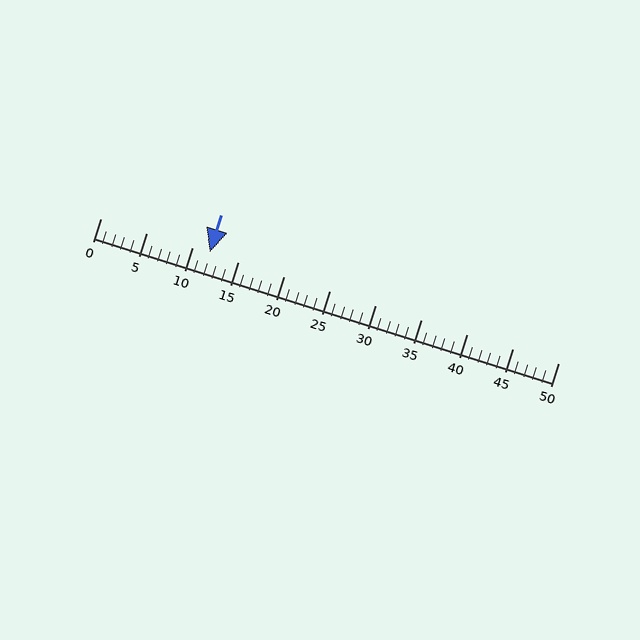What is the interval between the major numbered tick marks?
The major tick marks are spaced 5 units apart.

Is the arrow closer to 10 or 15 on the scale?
The arrow is closer to 10.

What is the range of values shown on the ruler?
The ruler shows values from 0 to 50.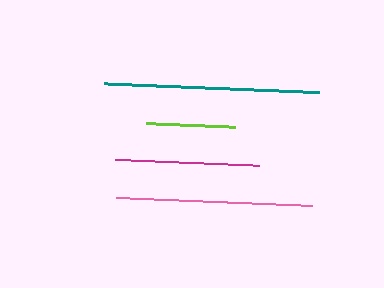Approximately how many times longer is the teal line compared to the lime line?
The teal line is approximately 2.4 times the length of the lime line.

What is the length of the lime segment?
The lime segment is approximately 89 pixels long.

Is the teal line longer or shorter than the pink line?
The teal line is longer than the pink line.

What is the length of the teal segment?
The teal segment is approximately 214 pixels long.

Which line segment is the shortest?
The lime line is the shortest at approximately 89 pixels.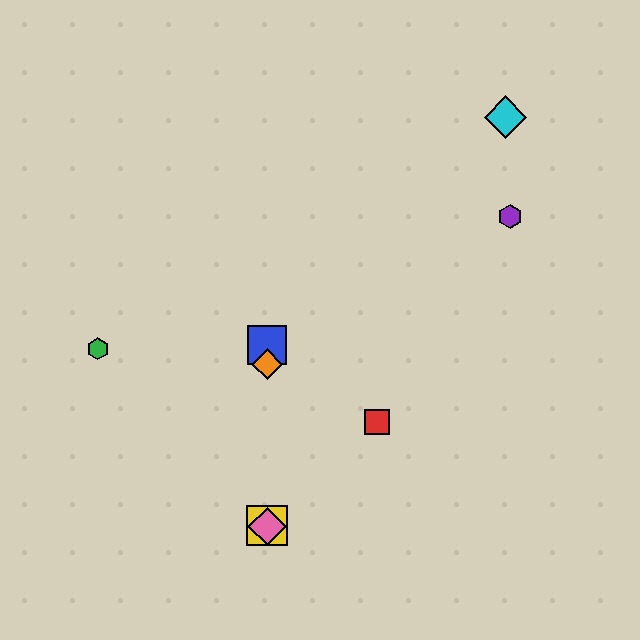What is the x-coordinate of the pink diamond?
The pink diamond is at x≈267.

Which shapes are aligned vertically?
The blue square, the yellow square, the orange diamond, the pink diamond are aligned vertically.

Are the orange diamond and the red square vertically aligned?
No, the orange diamond is at x≈267 and the red square is at x≈377.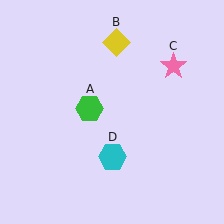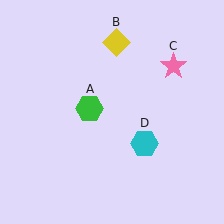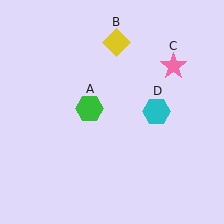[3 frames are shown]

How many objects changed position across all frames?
1 object changed position: cyan hexagon (object D).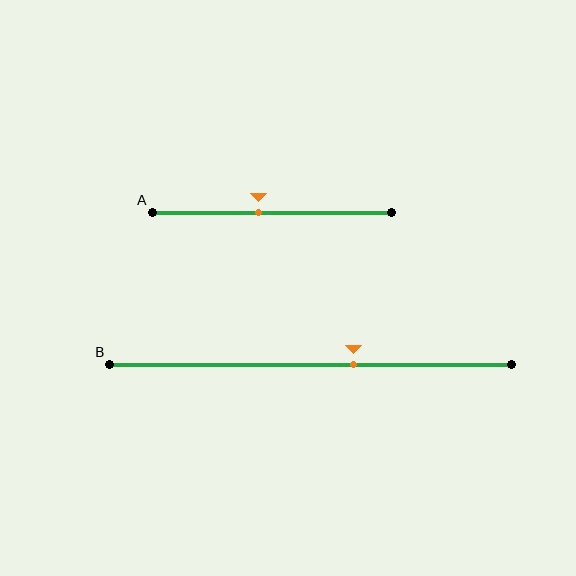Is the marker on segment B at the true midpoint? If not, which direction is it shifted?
No, the marker on segment B is shifted to the right by about 11% of the segment length.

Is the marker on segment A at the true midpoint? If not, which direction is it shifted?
No, the marker on segment A is shifted to the left by about 6% of the segment length.